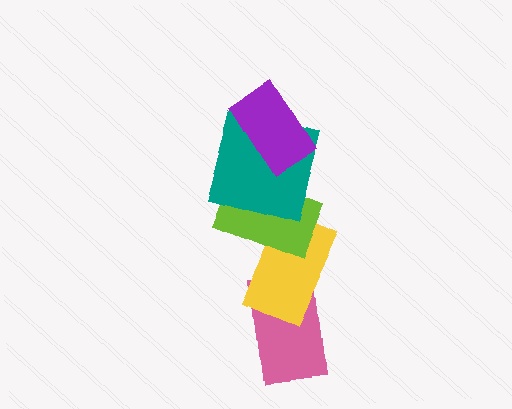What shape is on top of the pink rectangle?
The yellow rectangle is on top of the pink rectangle.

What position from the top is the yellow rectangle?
The yellow rectangle is 4th from the top.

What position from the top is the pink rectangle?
The pink rectangle is 5th from the top.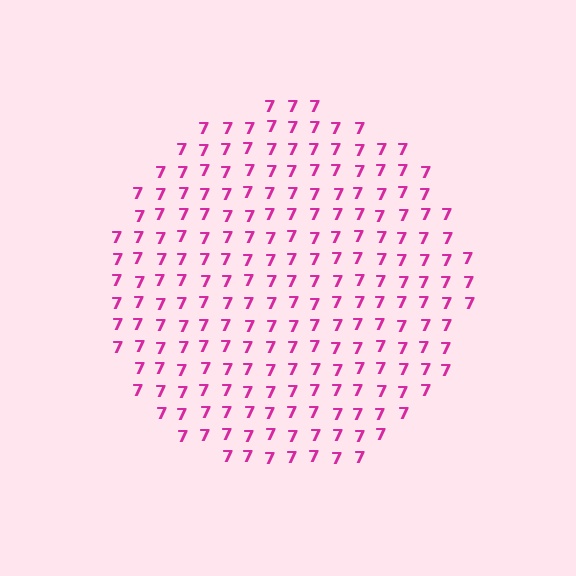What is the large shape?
The large shape is a circle.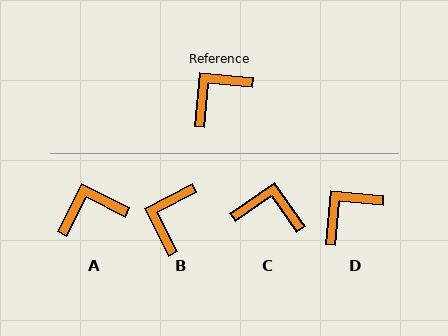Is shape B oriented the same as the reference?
No, it is off by about 33 degrees.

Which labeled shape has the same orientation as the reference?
D.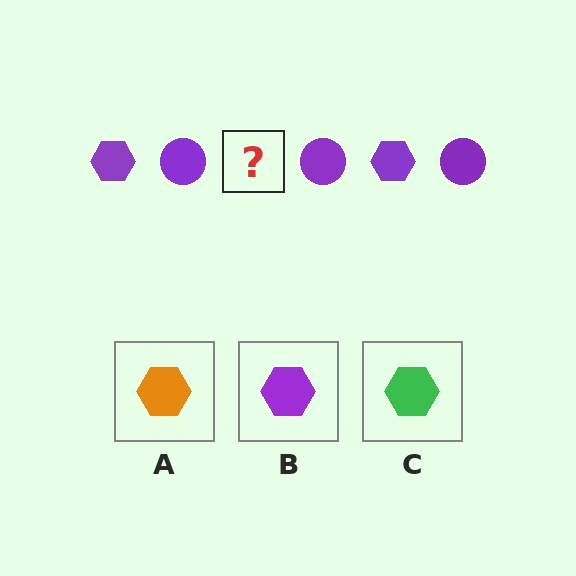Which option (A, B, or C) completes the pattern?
B.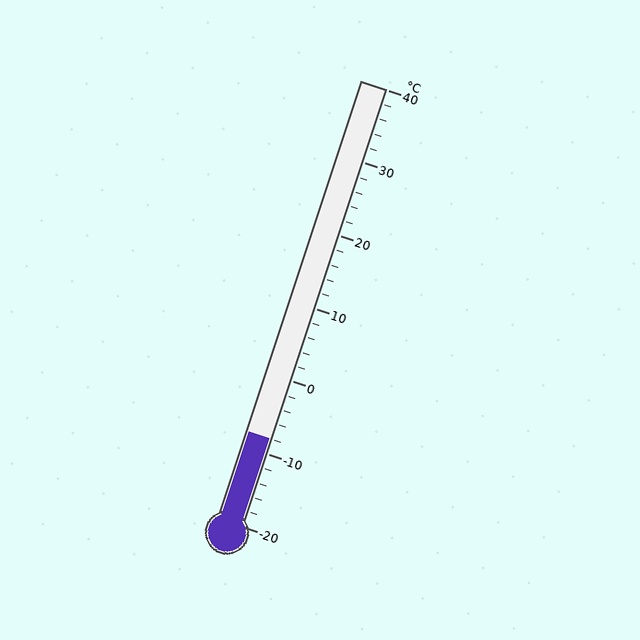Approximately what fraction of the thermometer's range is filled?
The thermometer is filled to approximately 20% of its range.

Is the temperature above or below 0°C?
The temperature is below 0°C.